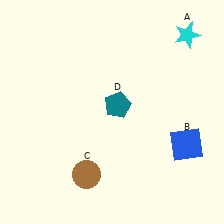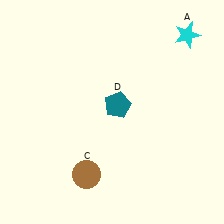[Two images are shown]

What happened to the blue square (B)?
The blue square (B) was removed in Image 2. It was in the bottom-right area of Image 1.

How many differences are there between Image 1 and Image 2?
There is 1 difference between the two images.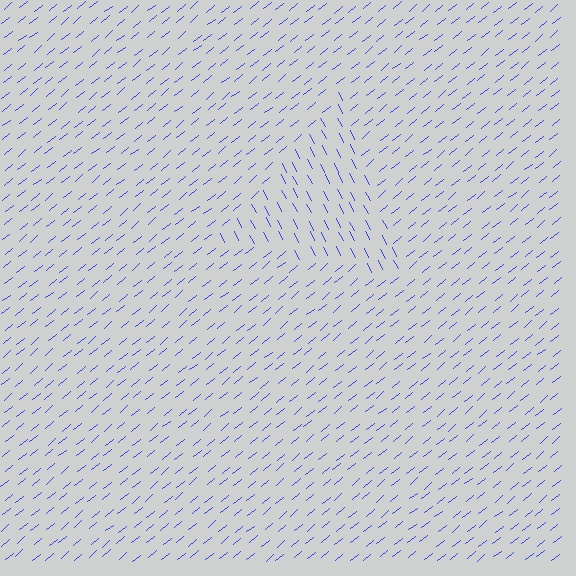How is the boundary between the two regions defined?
The boundary is defined purely by a change in line orientation (approximately 78 degrees difference). All lines are the same color and thickness.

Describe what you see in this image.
The image is filled with small blue line segments. A triangle region in the image has lines oriented differently from the surrounding lines, creating a visible texture boundary.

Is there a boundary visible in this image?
Yes, there is a texture boundary formed by a change in line orientation.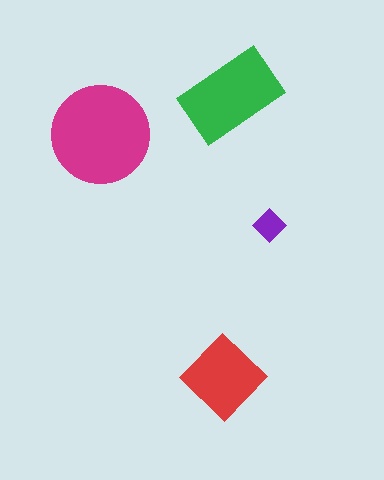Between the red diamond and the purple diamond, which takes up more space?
The red diamond.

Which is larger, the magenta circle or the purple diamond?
The magenta circle.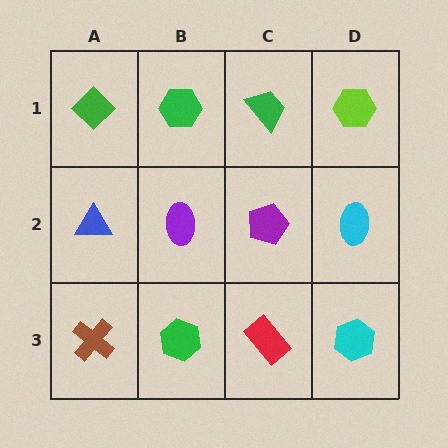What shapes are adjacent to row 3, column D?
A cyan ellipse (row 2, column D), a red rectangle (row 3, column C).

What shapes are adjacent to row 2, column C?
A green trapezoid (row 1, column C), a red rectangle (row 3, column C), a purple ellipse (row 2, column B), a cyan ellipse (row 2, column D).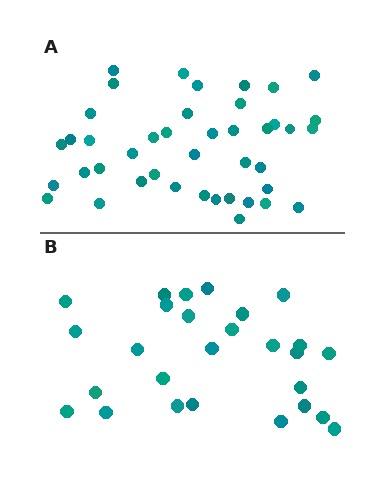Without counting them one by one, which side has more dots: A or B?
Region A (the top region) has more dots.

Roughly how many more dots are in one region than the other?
Region A has approximately 15 more dots than region B.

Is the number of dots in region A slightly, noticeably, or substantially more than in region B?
Region A has substantially more. The ratio is roughly 1.6 to 1.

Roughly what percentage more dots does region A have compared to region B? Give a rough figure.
About 55% more.